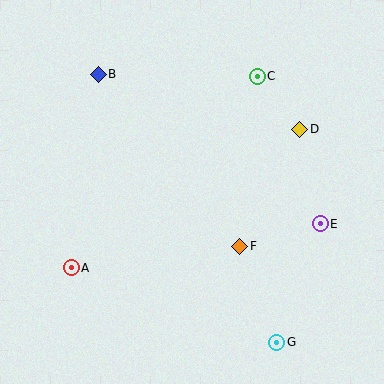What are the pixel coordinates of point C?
Point C is at (257, 76).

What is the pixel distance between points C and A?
The distance between C and A is 267 pixels.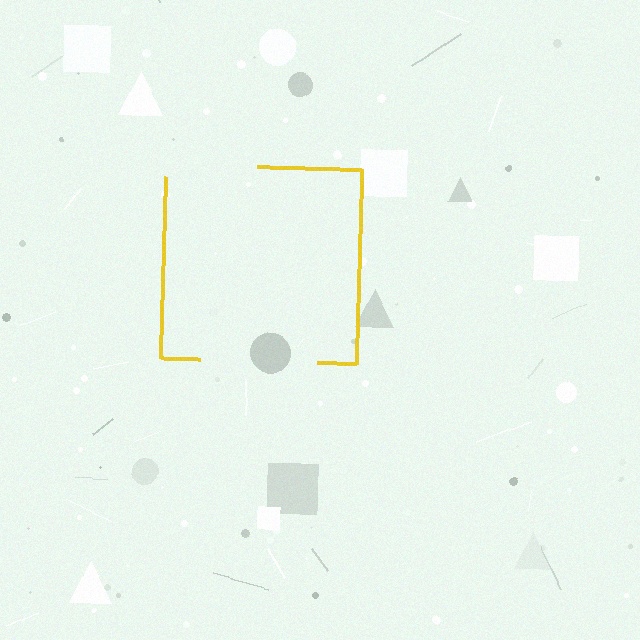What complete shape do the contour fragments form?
The contour fragments form a square.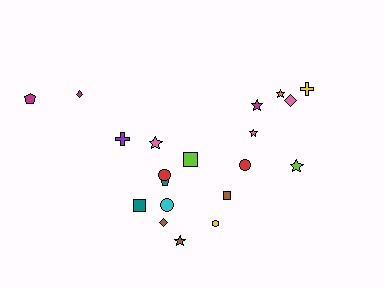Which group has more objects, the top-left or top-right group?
The top-right group.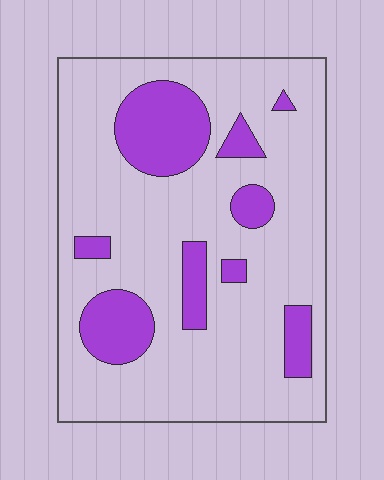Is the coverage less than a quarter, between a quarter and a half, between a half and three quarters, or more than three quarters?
Less than a quarter.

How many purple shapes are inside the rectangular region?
9.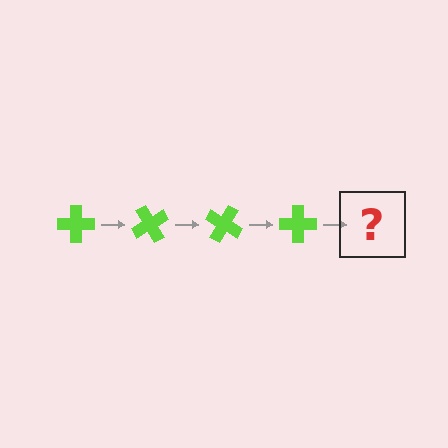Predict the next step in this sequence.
The next step is a lime cross rotated 240 degrees.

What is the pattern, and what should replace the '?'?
The pattern is that the cross rotates 60 degrees each step. The '?' should be a lime cross rotated 240 degrees.